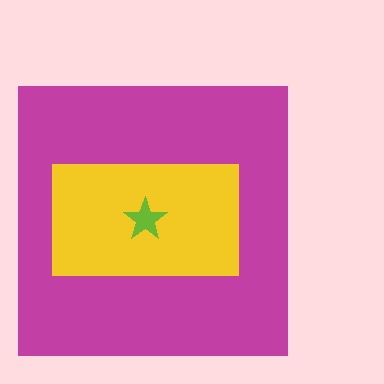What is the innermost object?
The lime star.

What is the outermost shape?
The magenta square.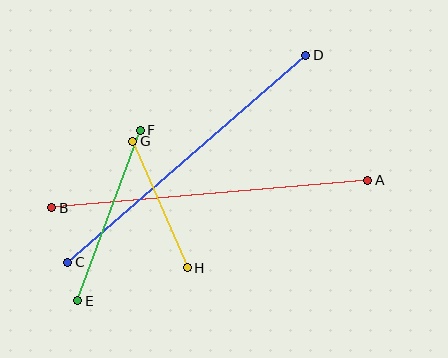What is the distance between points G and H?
The distance is approximately 138 pixels.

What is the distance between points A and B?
The distance is approximately 317 pixels.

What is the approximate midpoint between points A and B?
The midpoint is at approximately (210, 194) pixels.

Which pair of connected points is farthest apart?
Points A and B are farthest apart.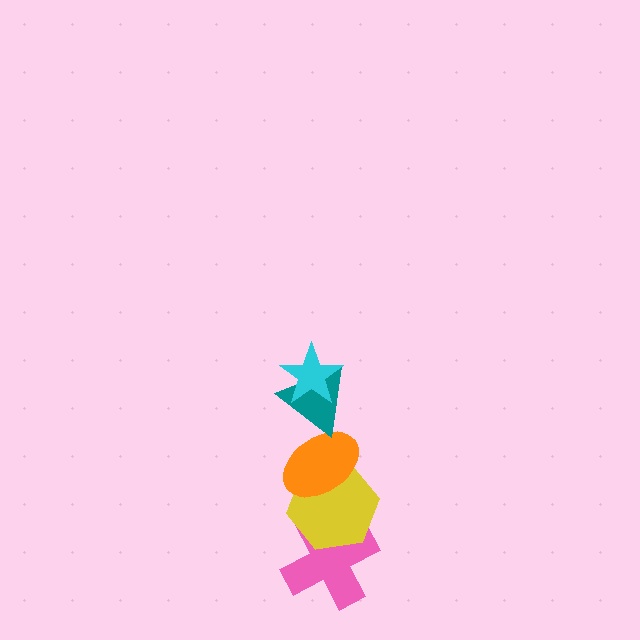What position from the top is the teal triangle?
The teal triangle is 2nd from the top.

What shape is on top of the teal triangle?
The cyan star is on top of the teal triangle.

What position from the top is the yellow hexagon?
The yellow hexagon is 4th from the top.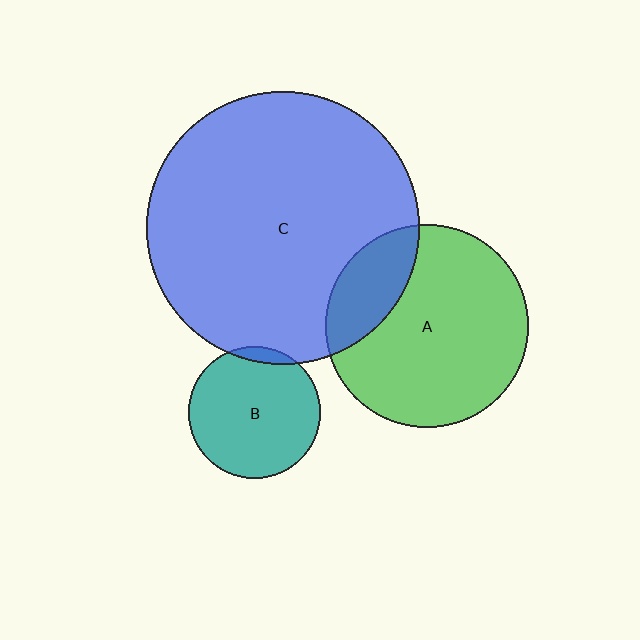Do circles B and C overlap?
Yes.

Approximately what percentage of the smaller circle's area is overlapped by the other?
Approximately 5%.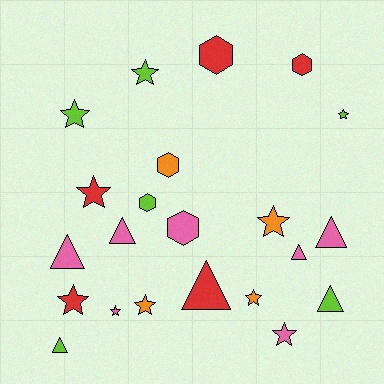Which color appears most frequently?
Pink, with 7 objects.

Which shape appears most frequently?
Star, with 10 objects.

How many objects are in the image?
There are 22 objects.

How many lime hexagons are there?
There is 1 lime hexagon.